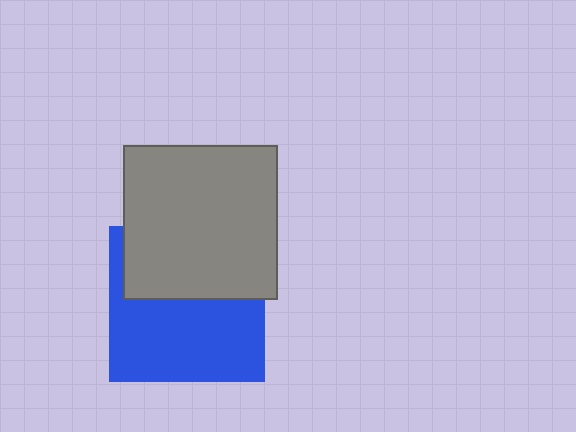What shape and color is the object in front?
The object in front is a gray square.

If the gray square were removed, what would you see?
You would see the complete blue square.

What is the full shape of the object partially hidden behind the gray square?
The partially hidden object is a blue square.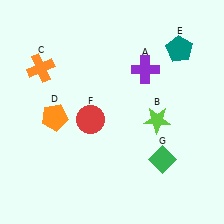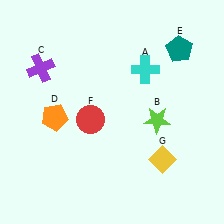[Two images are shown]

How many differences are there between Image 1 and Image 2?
There are 3 differences between the two images.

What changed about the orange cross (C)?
In Image 1, C is orange. In Image 2, it changed to purple.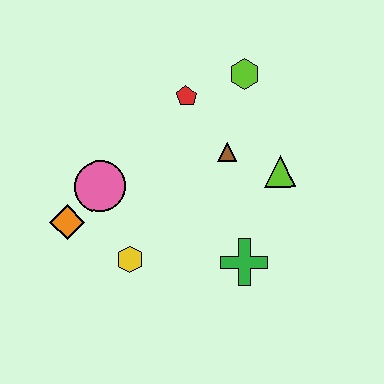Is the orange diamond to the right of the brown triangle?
No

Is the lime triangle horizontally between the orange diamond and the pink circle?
No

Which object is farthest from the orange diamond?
The lime hexagon is farthest from the orange diamond.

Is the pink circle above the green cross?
Yes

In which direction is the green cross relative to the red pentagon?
The green cross is below the red pentagon.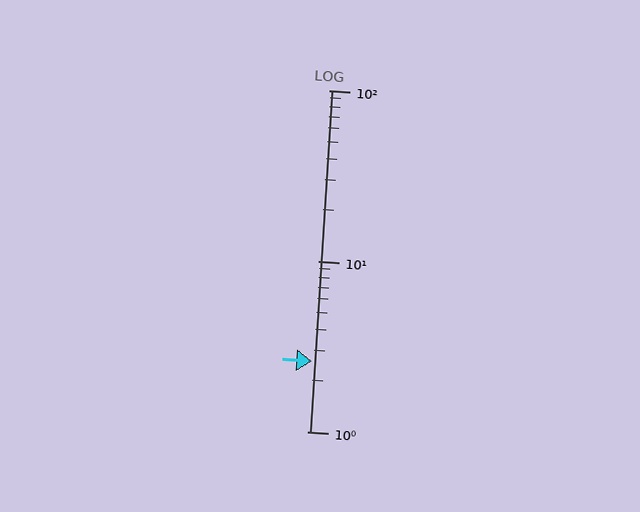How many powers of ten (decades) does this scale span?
The scale spans 2 decades, from 1 to 100.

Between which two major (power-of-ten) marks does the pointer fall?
The pointer is between 1 and 10.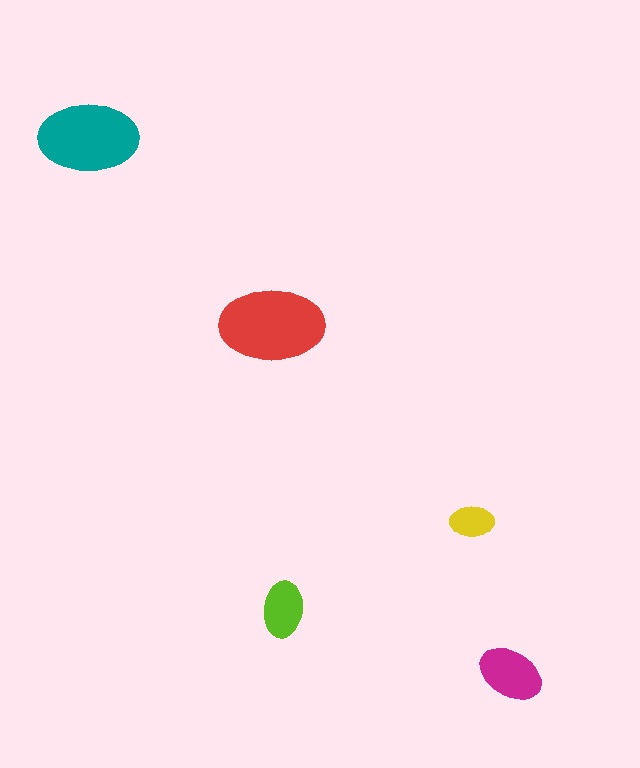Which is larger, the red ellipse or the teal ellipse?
The red one.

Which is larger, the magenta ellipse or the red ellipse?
The red one.